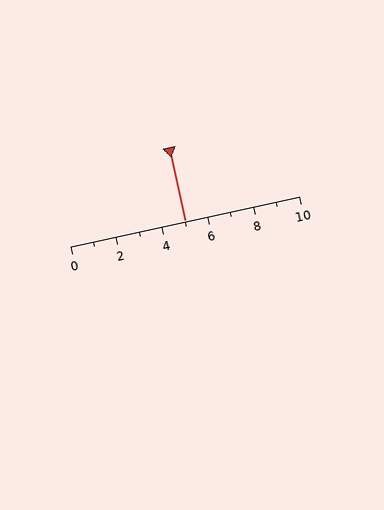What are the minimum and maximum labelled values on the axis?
The axis runs from 0 to 10.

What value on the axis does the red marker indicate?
The marker indicates approximately 5.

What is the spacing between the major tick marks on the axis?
The major ticks are spaced 2 apart.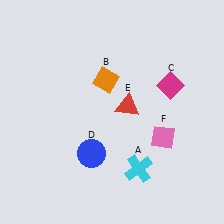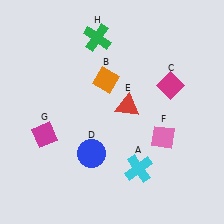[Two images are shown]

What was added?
A magenta diamond (G), a green cross (H) were added in Image 2.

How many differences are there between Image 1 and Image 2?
There are 2 differences between the two images.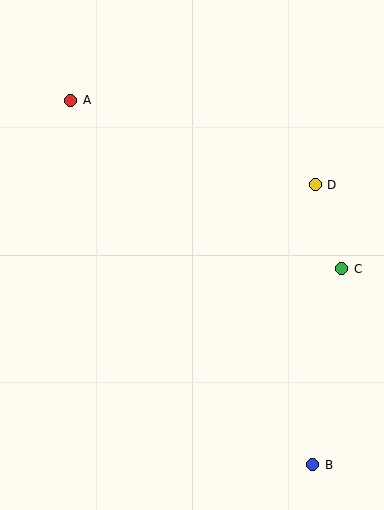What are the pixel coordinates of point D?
Point D is at (315, 185).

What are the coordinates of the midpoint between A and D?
The midpoint between A and D is at (193, 142).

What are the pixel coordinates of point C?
Point C is at (342, 269).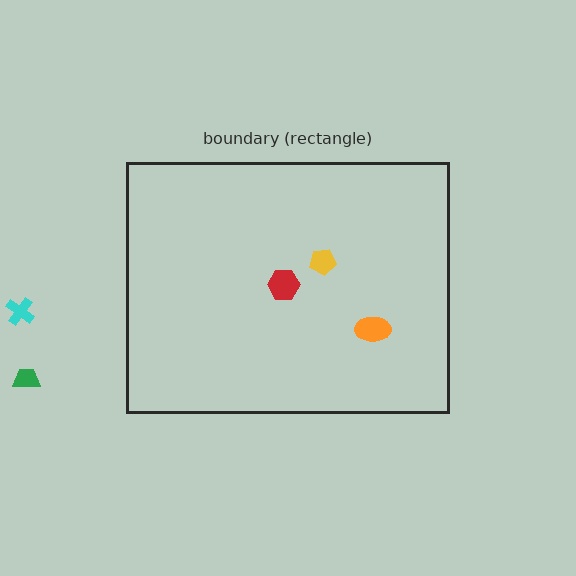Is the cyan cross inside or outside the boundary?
Outside.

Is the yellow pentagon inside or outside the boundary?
Inside.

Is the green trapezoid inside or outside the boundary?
Outside.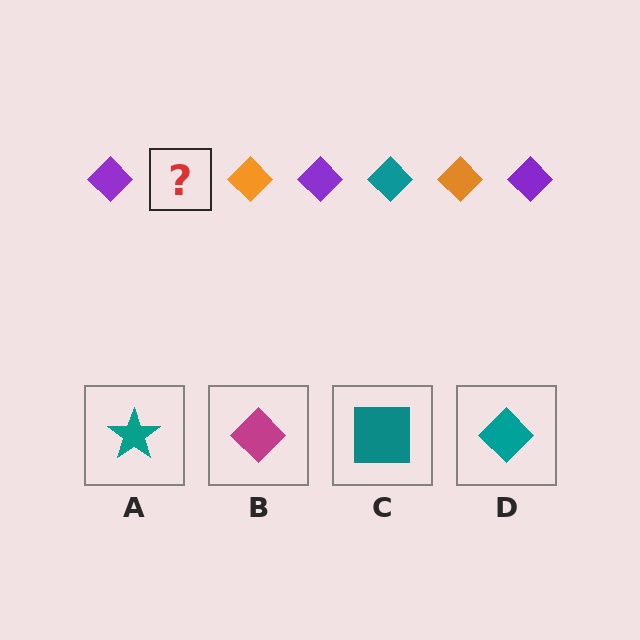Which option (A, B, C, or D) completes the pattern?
D.